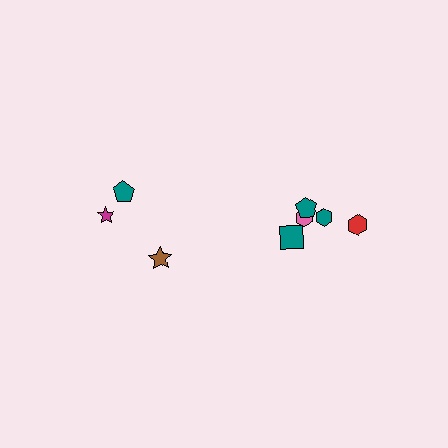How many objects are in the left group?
There are 3 objects.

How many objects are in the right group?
There are 5 objects.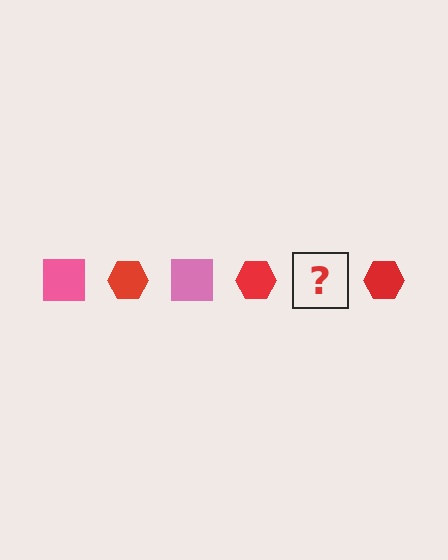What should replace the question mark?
The question mark should be replaced with a pink square.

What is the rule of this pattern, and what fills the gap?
The rule is that the pattern alternates between pink square and red hexagon. The gap should be filled with a pink square.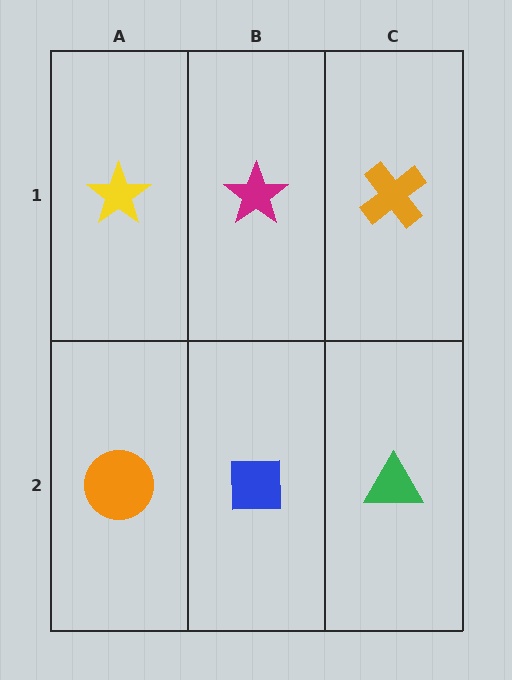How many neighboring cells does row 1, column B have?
3.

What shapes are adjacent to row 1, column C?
A green triangle (row 2, column C), a magenta star (row 1, column B).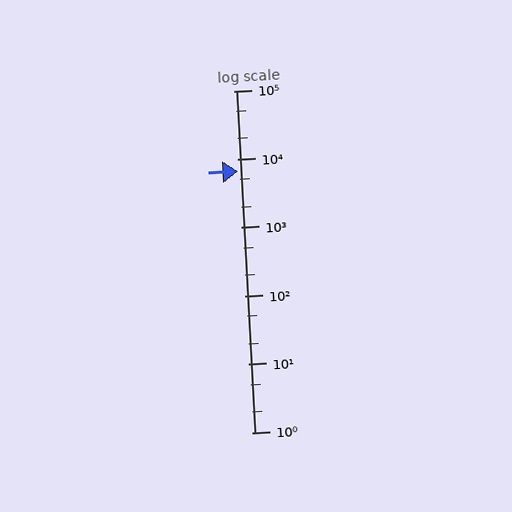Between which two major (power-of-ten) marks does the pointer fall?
The pointer is between 1000 and 10000.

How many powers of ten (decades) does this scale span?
The scale spans 5 decades, from 1 to 100000.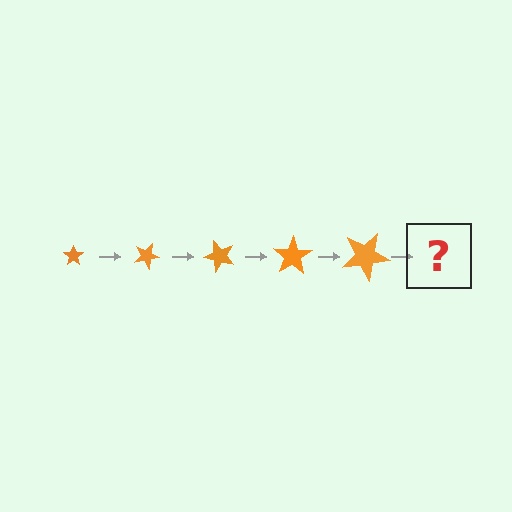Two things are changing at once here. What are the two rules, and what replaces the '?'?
The two rules are that the star grows larger each step and it rotates 25 degrees each step. The '?' should be a star, larger than the previous one and rotated 125 degrees from the start.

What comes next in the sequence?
The next element should be a star, larger than the previous one and rotated 125 degrees from the start.